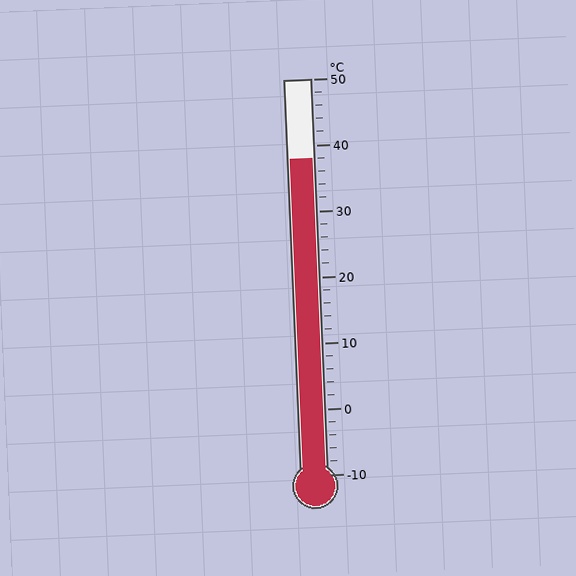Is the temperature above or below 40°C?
The temperature is below 40°C.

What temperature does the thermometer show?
The thermometer shows approximately 38°C.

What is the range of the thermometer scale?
The thermometer scale ranges from -10°C to 50°C.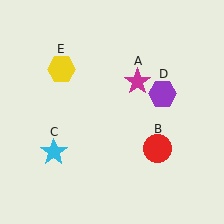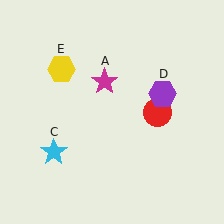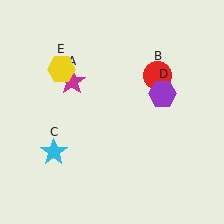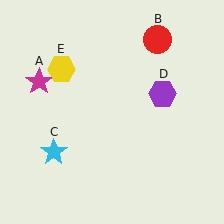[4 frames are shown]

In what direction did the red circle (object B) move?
The red circle (object B) moved up.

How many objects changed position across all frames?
2 objects changed position: magenta star (object A), red circle (object B).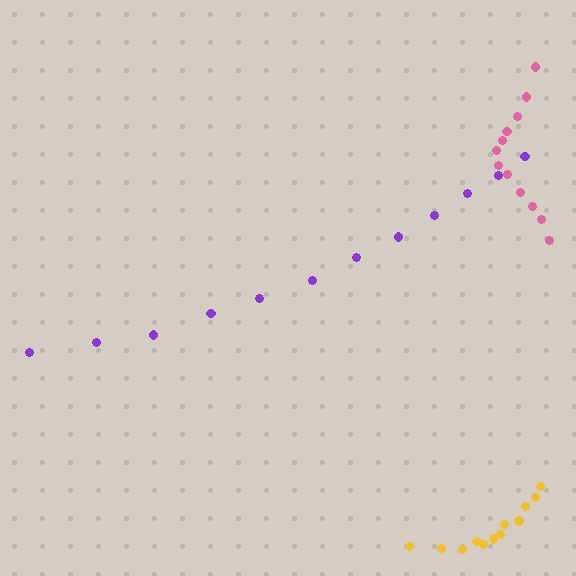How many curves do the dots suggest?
There are 3 distinct paths.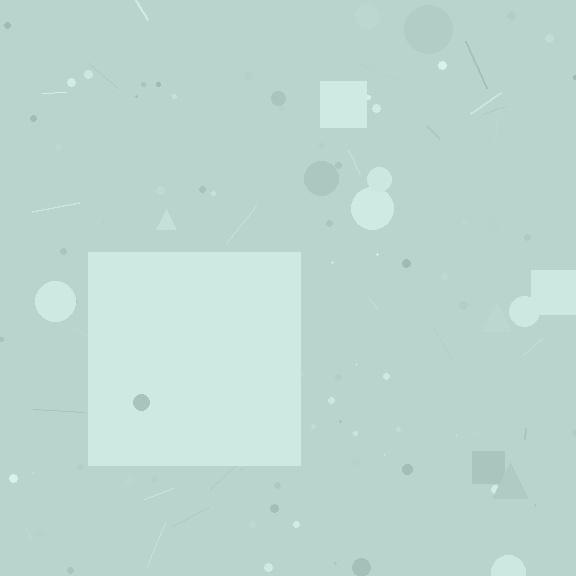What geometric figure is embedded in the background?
A square is embedded in the background.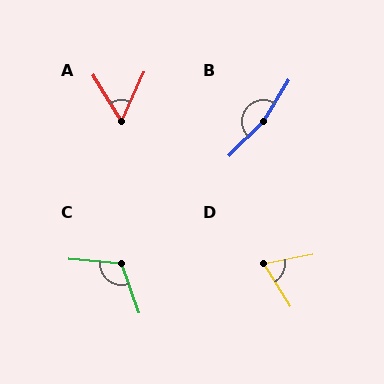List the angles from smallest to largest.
A (56°), D (68°), C (115°), B (166°).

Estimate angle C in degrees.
Approximately 115 degrees.